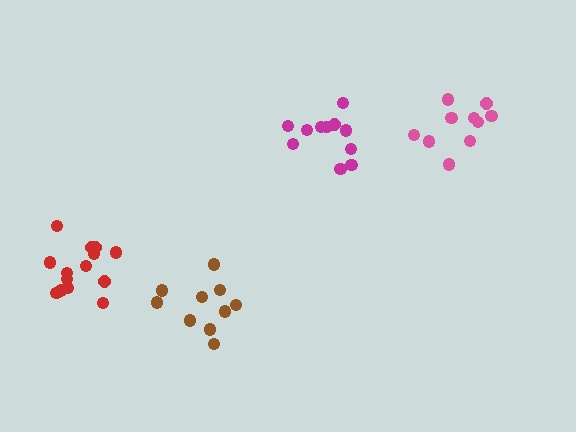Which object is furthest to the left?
The red cluster is leftmost.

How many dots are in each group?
Group 1: 10 dots, Group 2: 10 dots, Group 3: 11 dots, Group 4: 14 dots (45 total).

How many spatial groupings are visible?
There are 4 spatial groupings.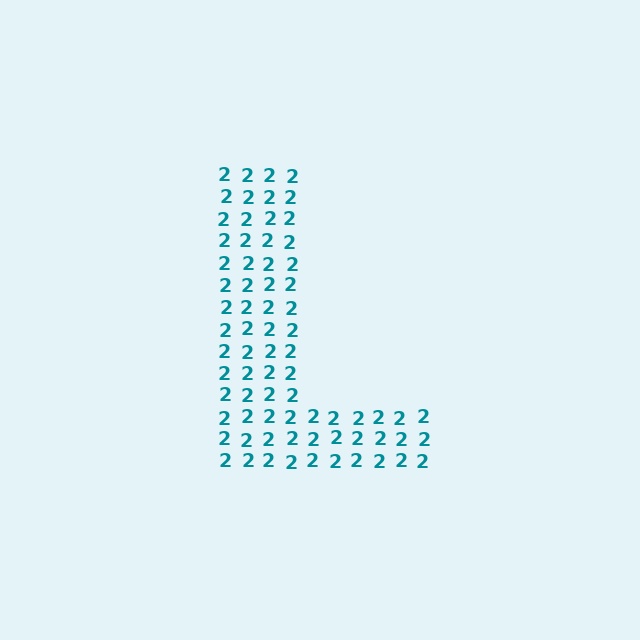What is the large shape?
The large shape is the letter L.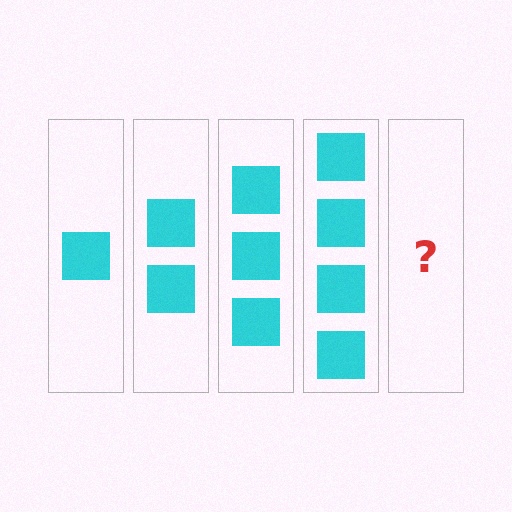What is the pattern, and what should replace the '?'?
The pattern is that each step adds one more square. The '?' should be 5 squares.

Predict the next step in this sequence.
The next step is 5 squares.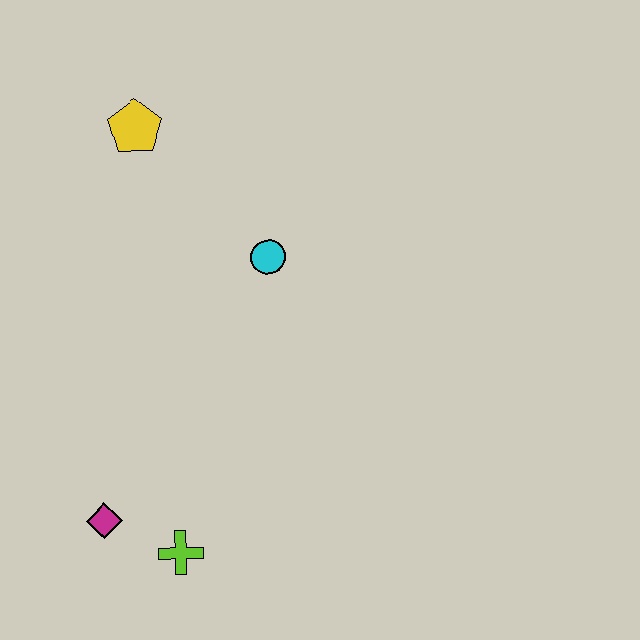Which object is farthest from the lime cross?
The yellow pentagon is farthest from the lime cross.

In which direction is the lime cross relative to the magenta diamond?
The lime cross is to the right of the magenta diamond.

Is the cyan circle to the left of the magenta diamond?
No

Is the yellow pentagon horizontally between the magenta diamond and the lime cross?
Yes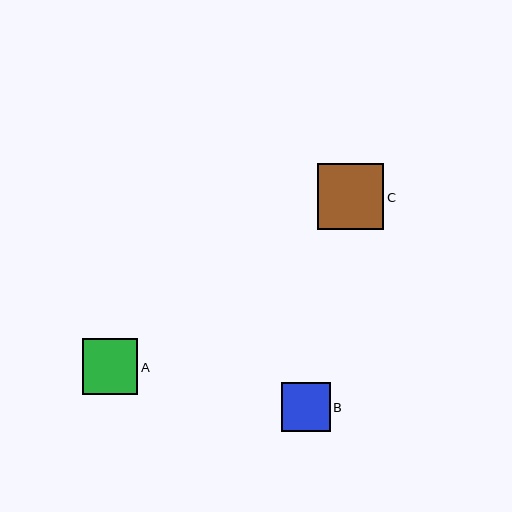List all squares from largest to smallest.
From largest to smallest: C, A, B.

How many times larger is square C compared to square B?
Square C is approximately 1.4 times the size of square B.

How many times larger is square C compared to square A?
Square C is approximately 1.2 times the size of square A.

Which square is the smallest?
Square B is the smallest with a size of approximately 49 pixels.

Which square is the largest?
Square C is the largest with a size of approximately 66 pixels.